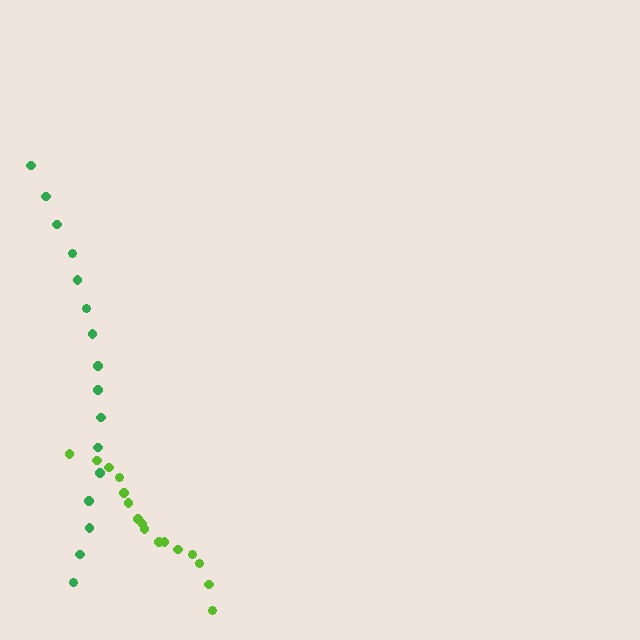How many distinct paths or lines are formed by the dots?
There are 2 distinct paths.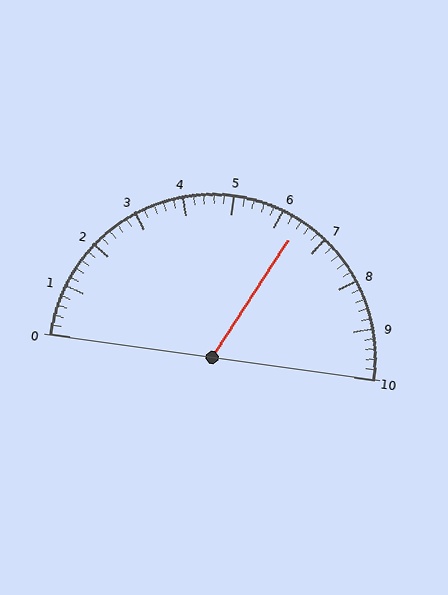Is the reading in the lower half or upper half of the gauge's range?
The reading is in the upper half of the range (0 to 10).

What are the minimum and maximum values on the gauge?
The gauge ranges from 0 to 10.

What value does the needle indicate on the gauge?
The needle indicates approximately 6.4.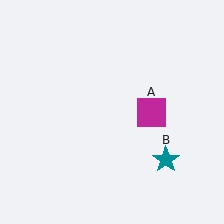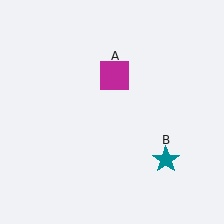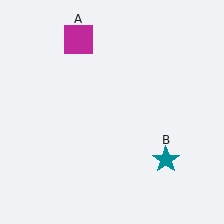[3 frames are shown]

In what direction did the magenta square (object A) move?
The magenta square (object A) moved up and to the left.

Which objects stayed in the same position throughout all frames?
Teal star (object B) remained stationary.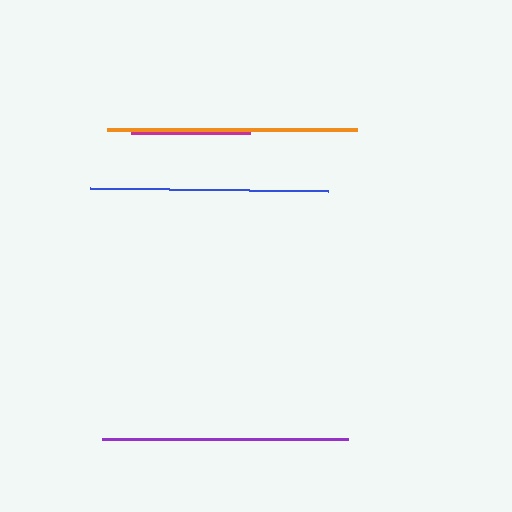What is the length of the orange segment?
The orange segment is approximately 250 pixels long.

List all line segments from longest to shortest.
From longest to shortest: orange, purple, blue, magenta.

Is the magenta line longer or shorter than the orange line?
The orange line is longer than the magenta line.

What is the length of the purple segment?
The purple segment is approximately 246 pixels long.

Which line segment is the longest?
The orange line is the longest at approximately 250 pixels.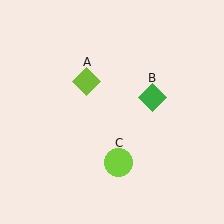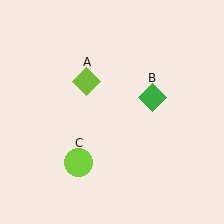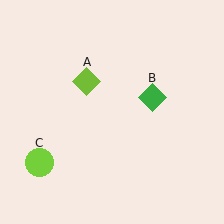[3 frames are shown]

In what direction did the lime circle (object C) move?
The lime circle (object C) moved left.